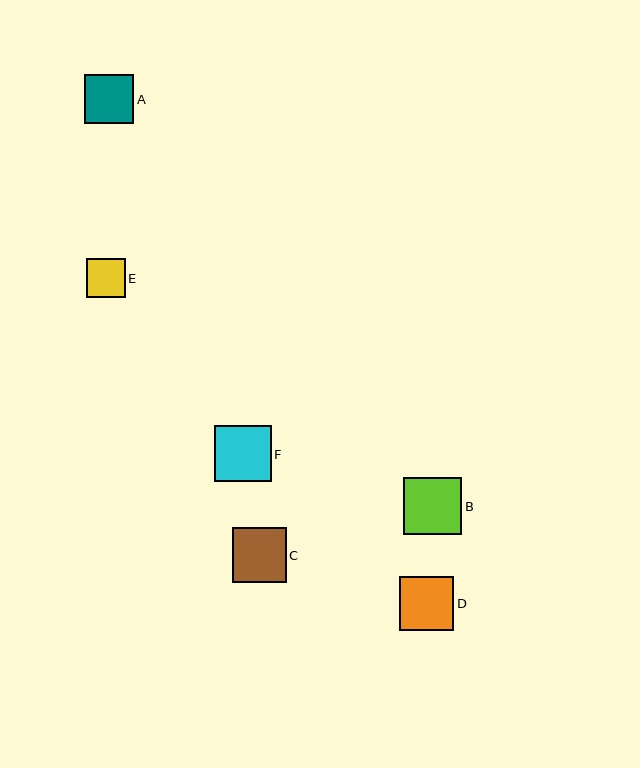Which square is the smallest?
Square E is the smallest with a size of approximately 39 pixels.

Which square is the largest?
Square B is the largest with a size of approximately 58 pixels.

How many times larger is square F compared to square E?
Square F is approximately 1.5 times the size of square E.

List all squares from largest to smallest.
From largest to smallest: B, F, C, D, A, E.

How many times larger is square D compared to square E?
Square D is approximately 1.4 times the size of square E.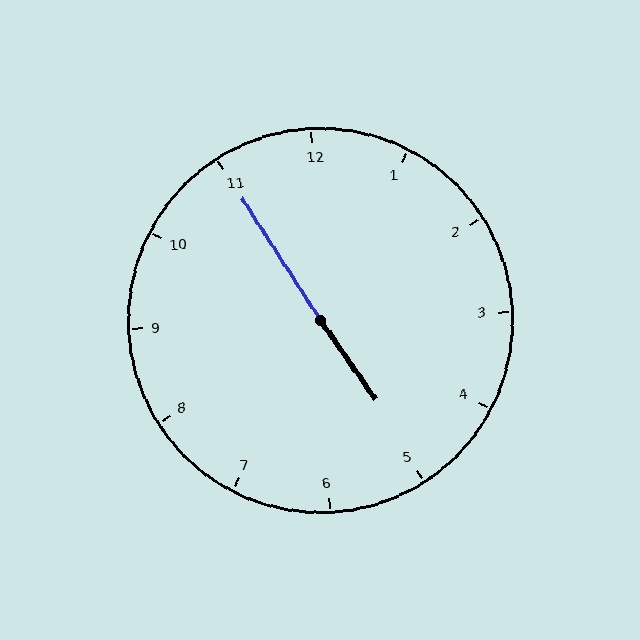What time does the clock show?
4:55.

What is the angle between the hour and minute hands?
Approximately 178 degrees.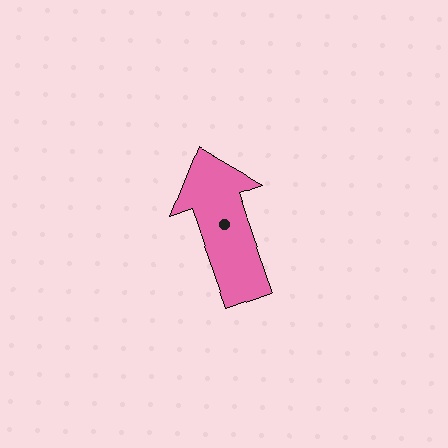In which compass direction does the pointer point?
North.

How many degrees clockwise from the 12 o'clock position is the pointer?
Approximately 341 degrees.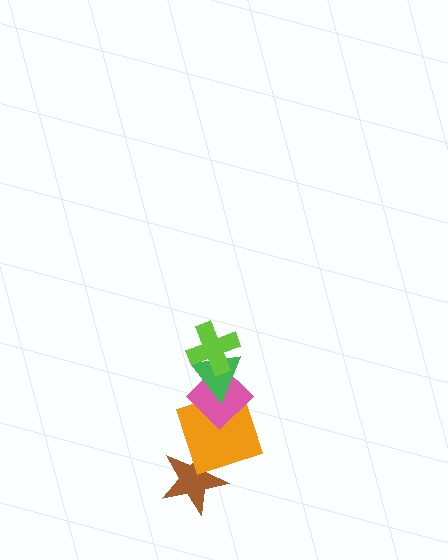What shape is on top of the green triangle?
The lime cross is on top of the green triangle.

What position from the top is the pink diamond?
The pink diamond is 3rd from the top.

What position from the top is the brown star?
The brown star is 5th from the top.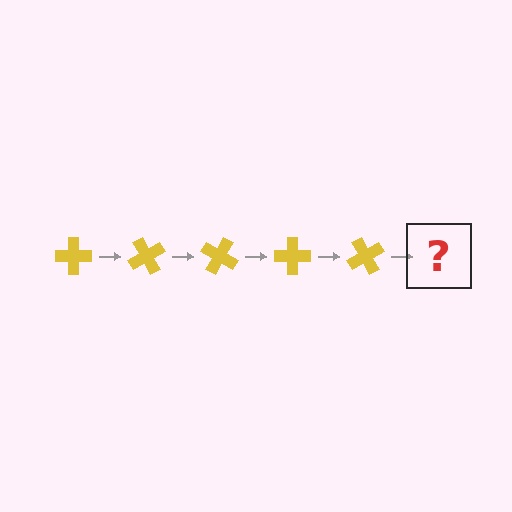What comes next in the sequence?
The next element should be a yellow cross rotated 300 degrees.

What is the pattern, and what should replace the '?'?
The pattern is that the cross rotates 60 degrees each step. The '?' should be a yellow cross rotated 300 degrees.